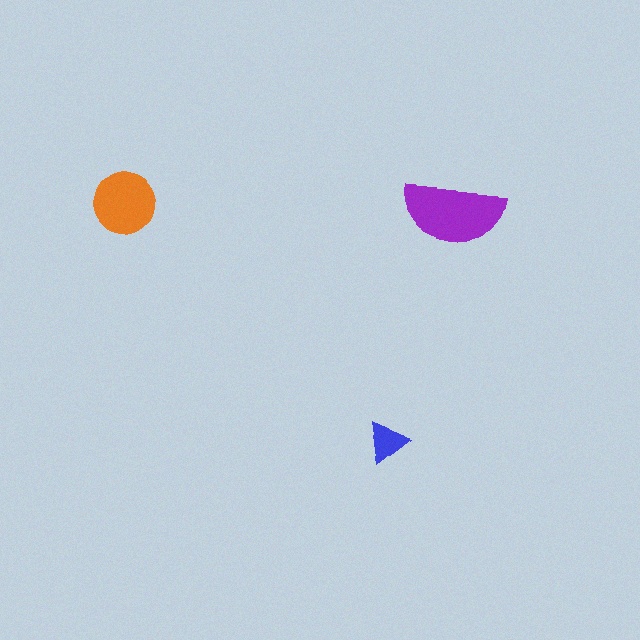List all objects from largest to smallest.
The purple semicircle, the orange circle, the blue triangle.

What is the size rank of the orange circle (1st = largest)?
2nd.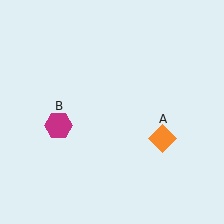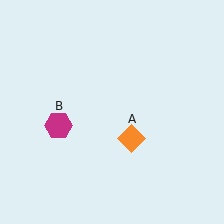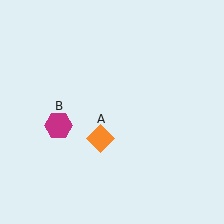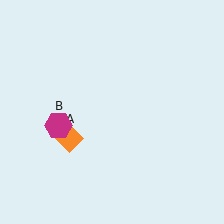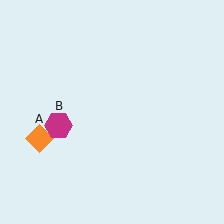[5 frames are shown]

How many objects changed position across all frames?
1 object changed position: orange diamond (object A).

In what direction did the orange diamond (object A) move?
The orange diamond (object A) moved left.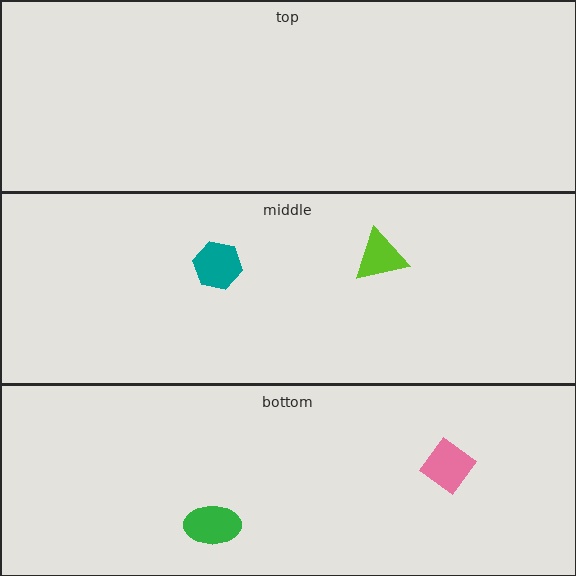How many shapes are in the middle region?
2.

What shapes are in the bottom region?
The green ellipse, the pink diamond.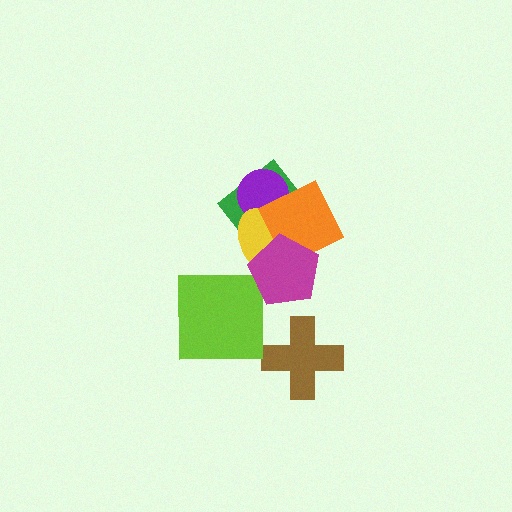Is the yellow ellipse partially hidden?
Yes, it is partially covered by another shape.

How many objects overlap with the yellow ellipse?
4 objects overlap with the yellow ellipse.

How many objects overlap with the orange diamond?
4 objects overlap with the orange diamond.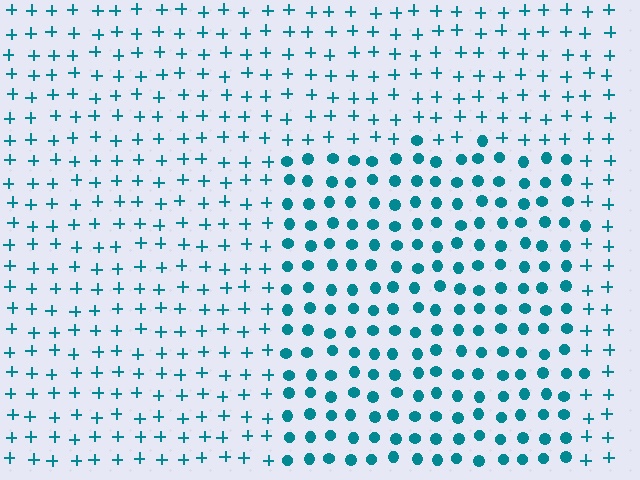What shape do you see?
I see a rectangle.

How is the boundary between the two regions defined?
The boundary is defined by a change in element shape: circles inside vs. plus signs outside. All elements share the same color and spacing.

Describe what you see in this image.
The image is filled with small teal elements arranged in a uniform grid. A rectangle-shaped region contains circles, while the surrounding area contains plus signs. The boundary is defined purely by the change in element shape.